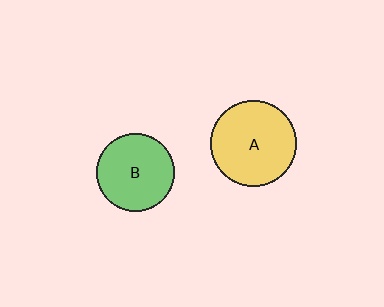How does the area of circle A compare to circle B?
Approximately 1.2 times.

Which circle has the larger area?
Circle A (yellow).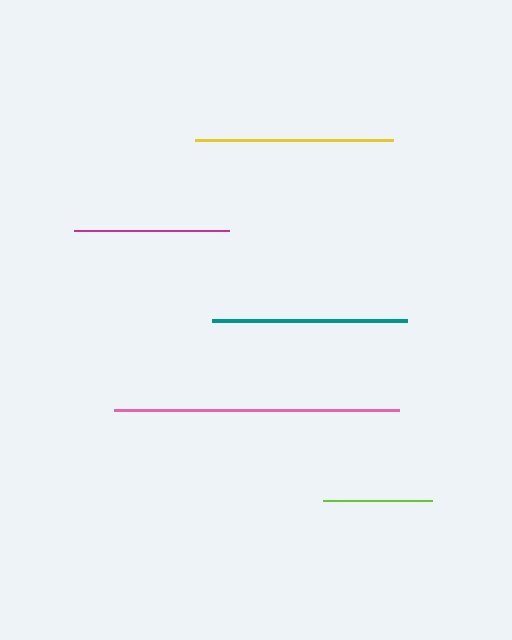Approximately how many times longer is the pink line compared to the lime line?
The pink line is approximately 2.6 times the length of the lime line.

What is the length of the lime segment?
The lime segment is approximately 109 pixels long.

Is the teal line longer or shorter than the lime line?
The teal line is longer than the lime line.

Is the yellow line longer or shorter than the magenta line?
The yellow line is longer than the magenta line.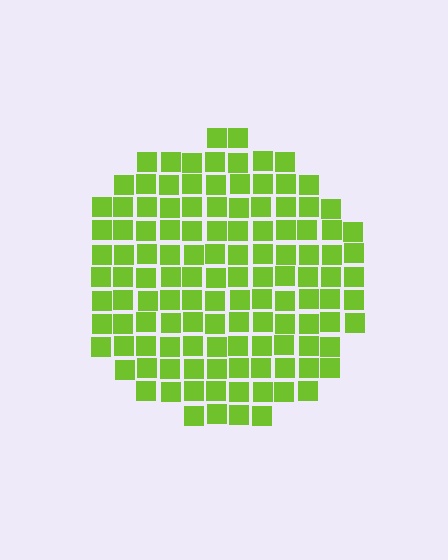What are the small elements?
The small elements are squares.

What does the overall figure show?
The overall figure shows a circle.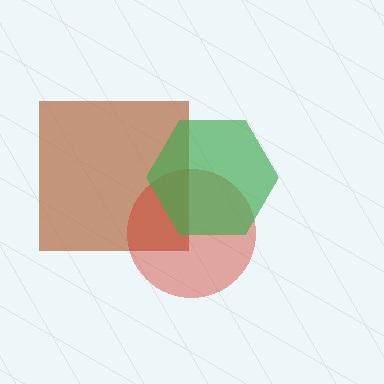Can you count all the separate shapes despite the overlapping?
Yes, there are 3 separate shapes.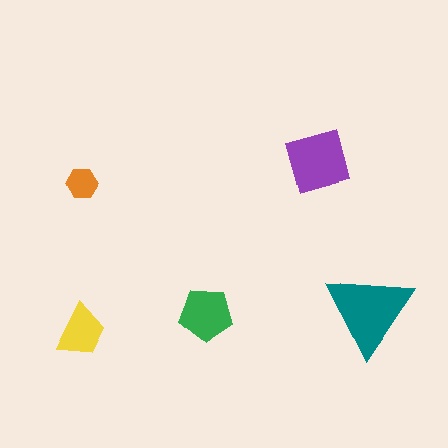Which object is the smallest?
The orange hexagon.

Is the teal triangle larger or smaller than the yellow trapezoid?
Larger.